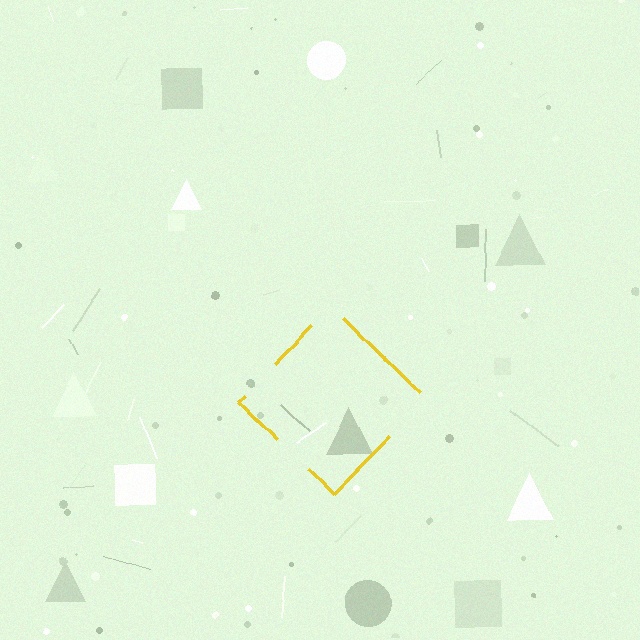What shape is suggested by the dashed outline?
The dashed outline suggests a diamond.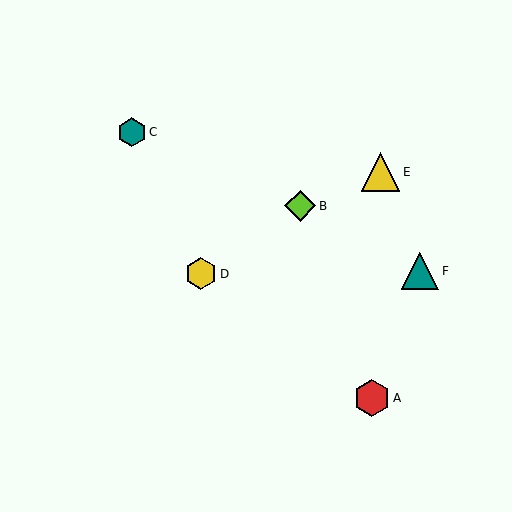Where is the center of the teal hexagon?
The center of the teal hexagon is at (132, 132).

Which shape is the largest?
The yellow triangle (labeled E) is the largest.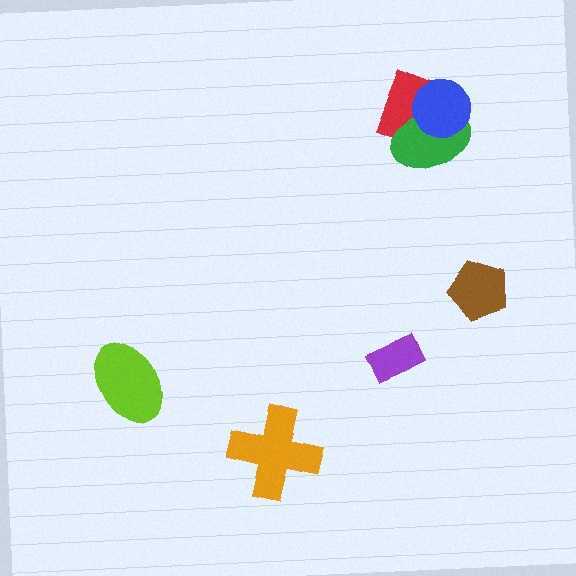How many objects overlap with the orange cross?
0 objects overlap with the orange cross.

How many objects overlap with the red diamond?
2 objects overlap with the red diamond.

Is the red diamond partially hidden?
Yes, it is partially covered by another shape.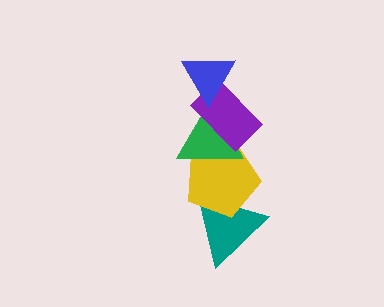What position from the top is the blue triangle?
The blue triangle is 1st from the top.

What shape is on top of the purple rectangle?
The blue triangle is on top of the purple rectangle.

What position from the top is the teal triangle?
The teal triangle is 5th from the top.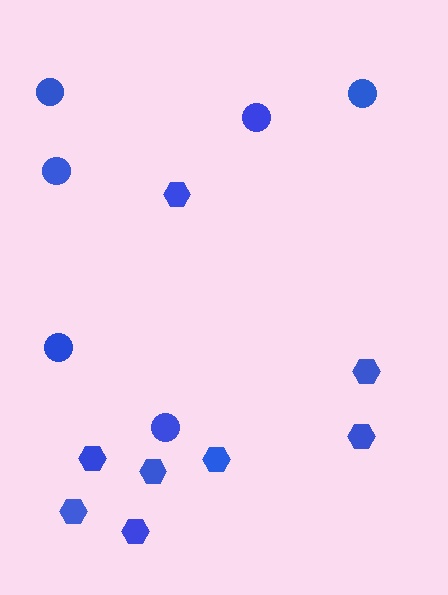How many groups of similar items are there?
There are 2 groups: one group of circles (6) and one group of hexagons (8).